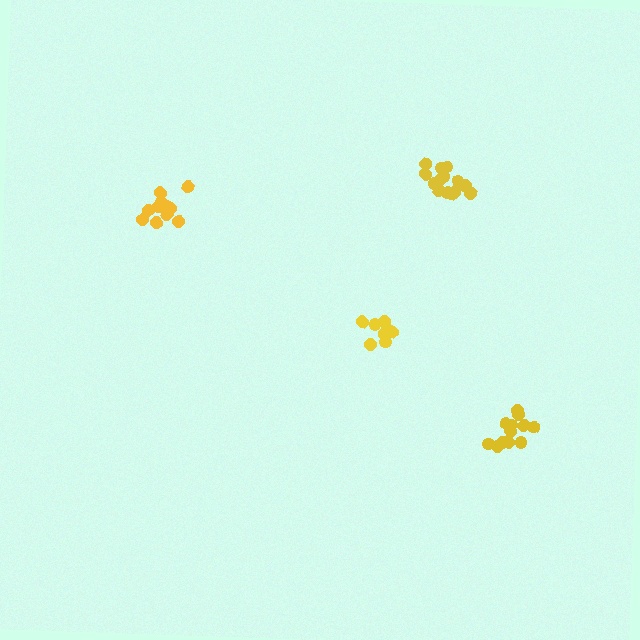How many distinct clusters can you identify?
There are 4 distinct clusters.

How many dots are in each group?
Group 1: 11 dots, Group 2: 9 dots, Group 3: 14 dots, Group 4: 12 dots (46 total).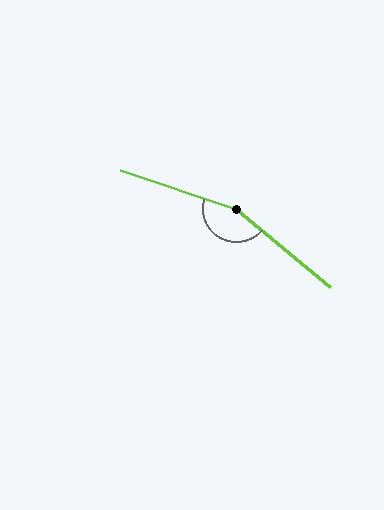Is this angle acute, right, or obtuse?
It is obtuse.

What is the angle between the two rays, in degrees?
Approximately 158 degrees.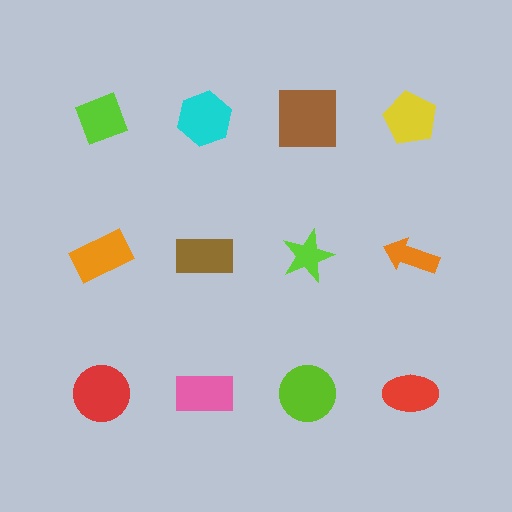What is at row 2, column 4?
An orange arrow.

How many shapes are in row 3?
4 shapes.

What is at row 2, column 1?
An orange rectangle.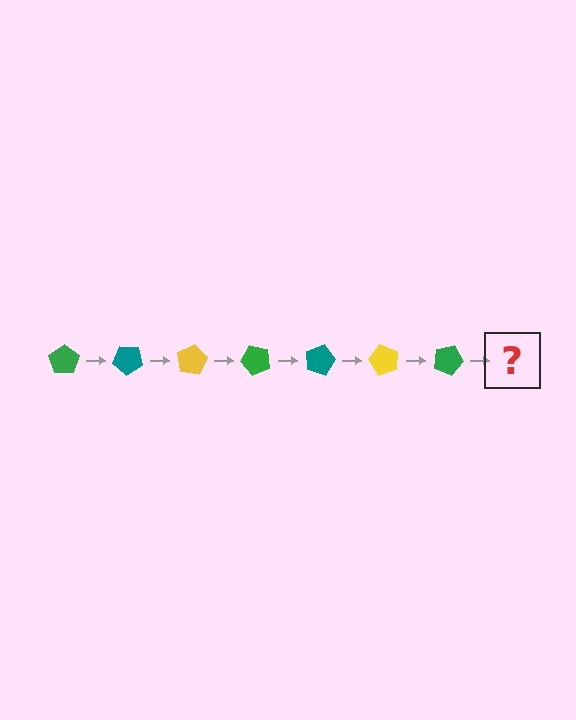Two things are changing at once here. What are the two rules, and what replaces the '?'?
The two rules are that it rotates 40 degrees each step and the color cycles through green, teal, and yellow. The '?' should be a teal pentagon, rotated 280 degrees from the start.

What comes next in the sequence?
The next element should be a teal pentagon, rotated 280 degrees from the start.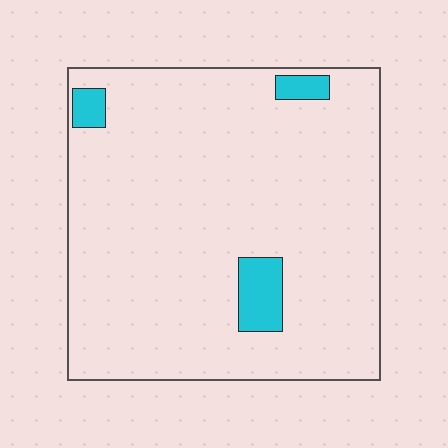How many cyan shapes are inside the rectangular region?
3.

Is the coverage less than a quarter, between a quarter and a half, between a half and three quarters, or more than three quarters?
Less than a quarter.